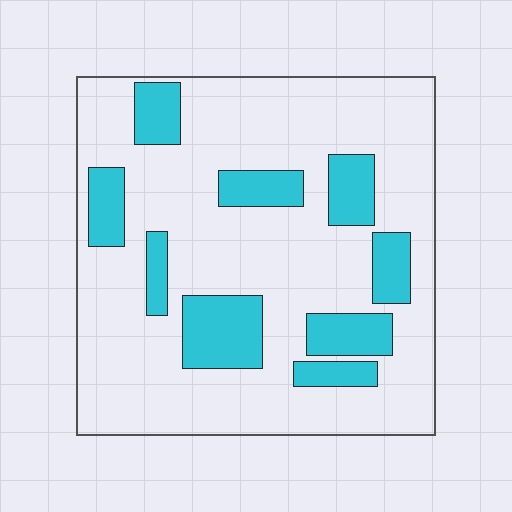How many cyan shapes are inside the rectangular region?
9.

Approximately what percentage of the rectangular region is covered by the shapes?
Approximately 20%.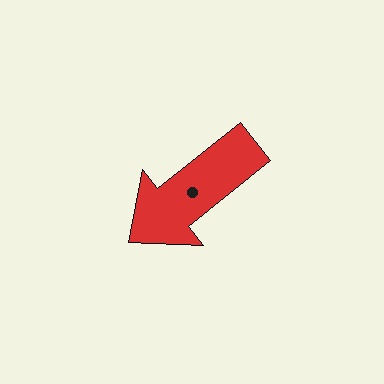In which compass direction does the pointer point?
Southwest.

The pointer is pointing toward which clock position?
Roughly 8 o'clock.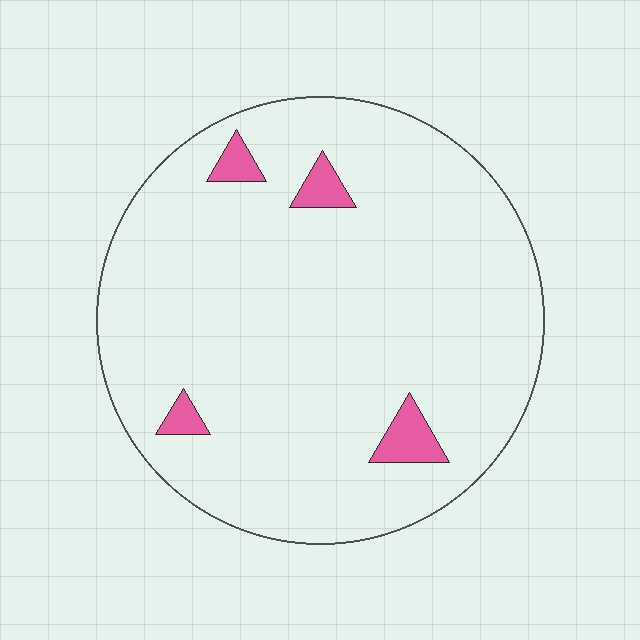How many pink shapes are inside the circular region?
4.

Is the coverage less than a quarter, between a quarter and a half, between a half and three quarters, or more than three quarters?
Less than a quarter.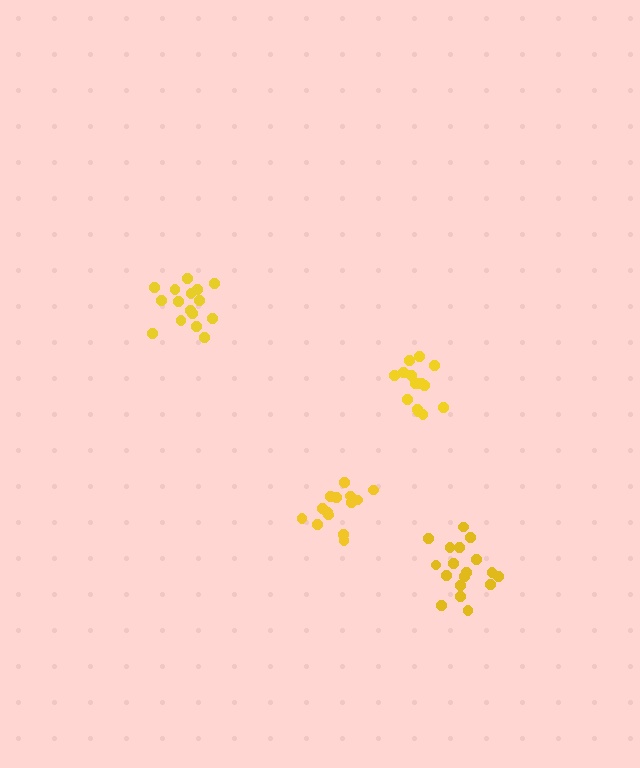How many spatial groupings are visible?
There are 4 spatial groupings.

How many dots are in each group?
Group 1: 15 dots, Group 2: 16 dots, Group 3: 18 dots, Group 4: 14 dots (63 total).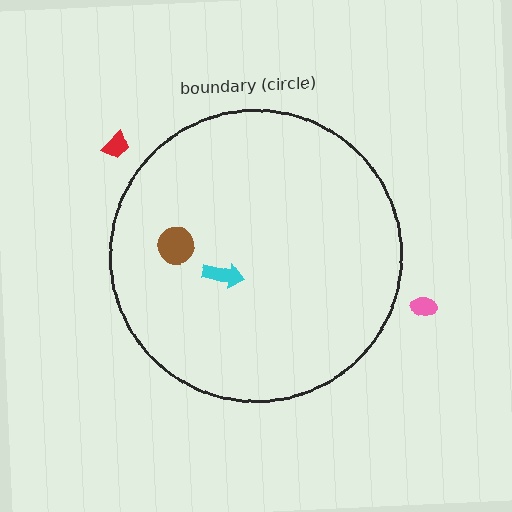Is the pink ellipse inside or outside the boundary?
Outside.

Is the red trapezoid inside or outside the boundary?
Outside.